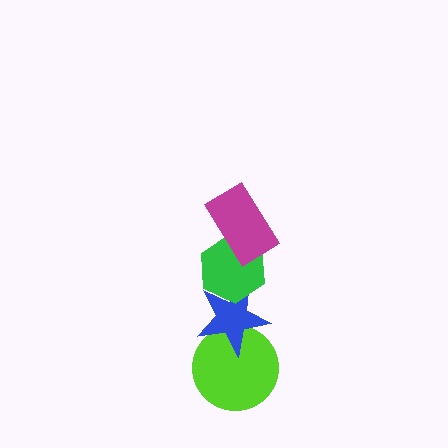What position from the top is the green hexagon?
The green hexagon is 2nd from the top.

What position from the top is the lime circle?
The lime circle is 4th from the top.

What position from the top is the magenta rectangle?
The magenta rectangle is 1st from the top.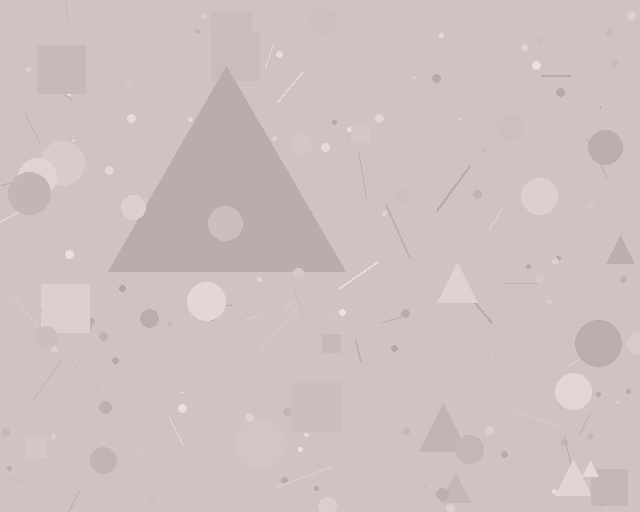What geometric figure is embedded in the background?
A triangle is embedded in the background.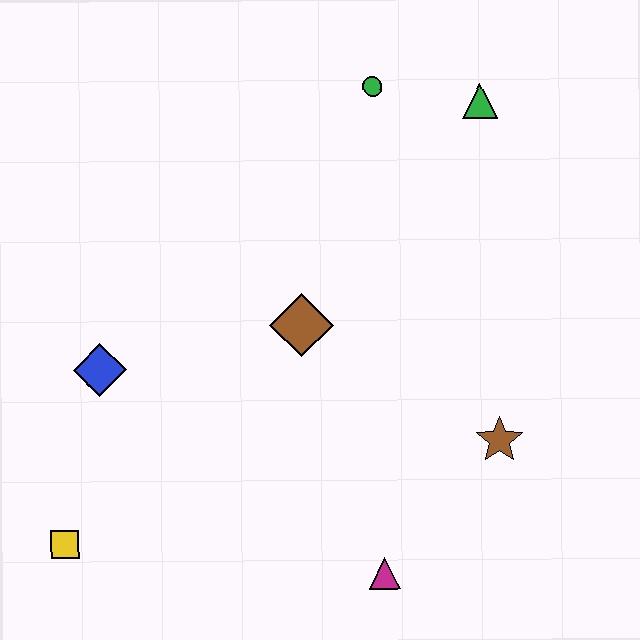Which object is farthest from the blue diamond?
The green triangle is farthest from the blue diamond.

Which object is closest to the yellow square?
The blue diamond is closest to the yellow square.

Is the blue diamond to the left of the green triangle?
Yes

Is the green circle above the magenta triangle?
Yes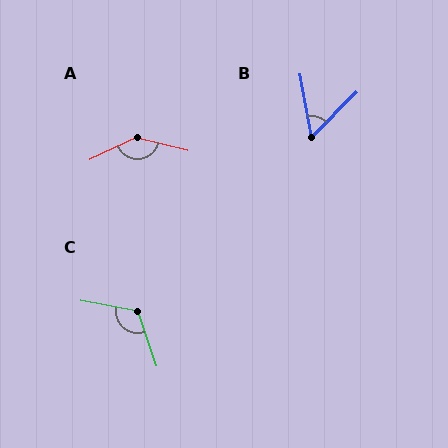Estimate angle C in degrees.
Approximately 119 degrees.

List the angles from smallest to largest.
B (56°), C (119°), A (141°).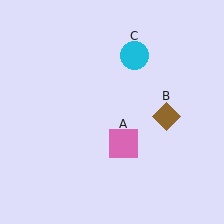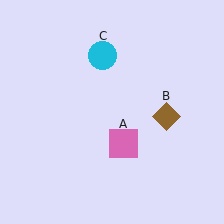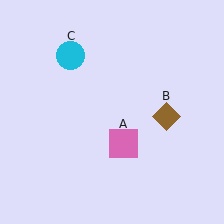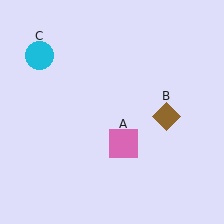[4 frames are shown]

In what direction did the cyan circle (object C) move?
The cyan circle (object C) moved left.